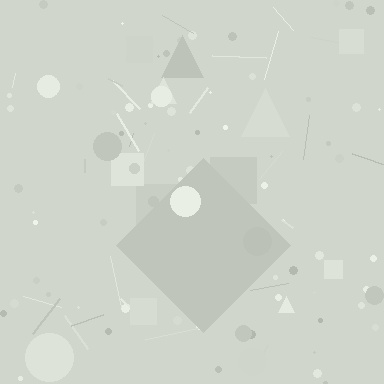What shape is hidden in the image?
A diamond is hidden in the image.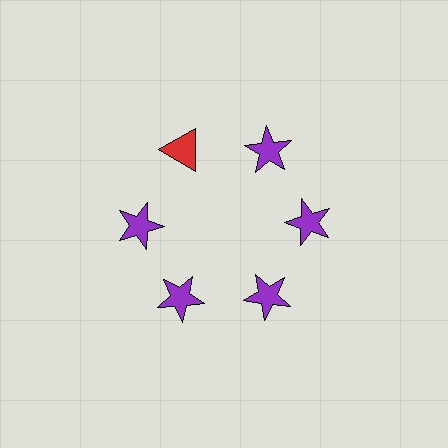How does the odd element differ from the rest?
It differs in both color (red instead of purple) and shape (triangle instead of star).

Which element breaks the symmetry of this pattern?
The red triangle at roughly the 11 o'clock position breaks the symmetry. All other shapes are purple stars.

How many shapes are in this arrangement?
There are 6 shapes arranged in a ring pattern.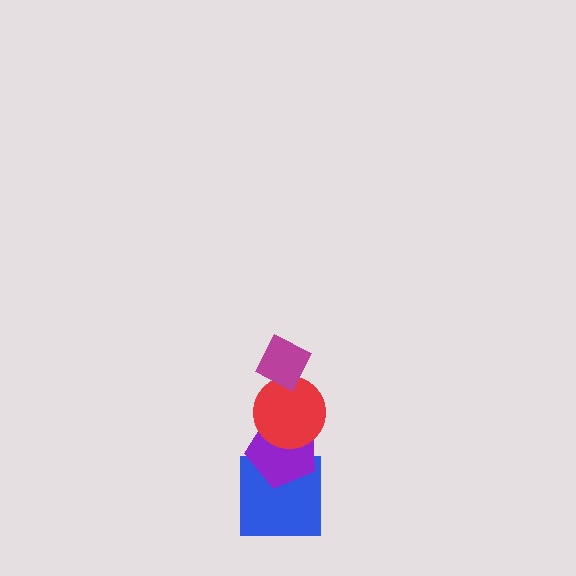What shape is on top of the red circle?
The magenta diamond is on top of the red circle.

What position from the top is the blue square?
The blue square is 4th from the top.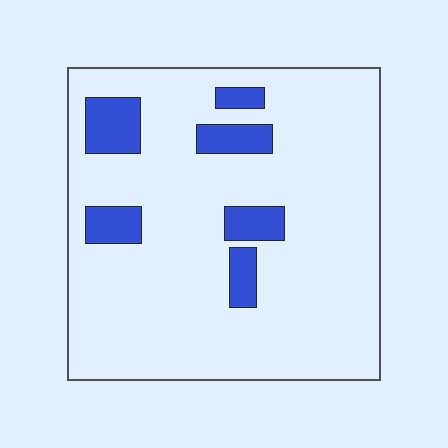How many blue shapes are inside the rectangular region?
6.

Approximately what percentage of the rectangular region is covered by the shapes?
Approximately 15%.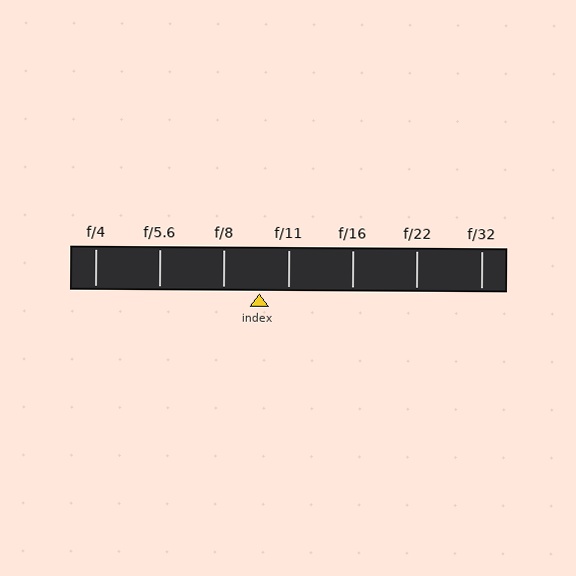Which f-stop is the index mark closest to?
The index mark is closest to f/11.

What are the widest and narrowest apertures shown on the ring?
The widest aperture shown is f/4 and the narrowest is f/32.